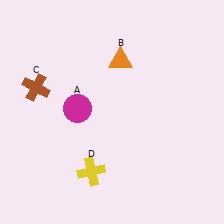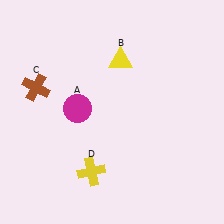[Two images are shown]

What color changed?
The triangle (B) changed from orange in Image 1 to yellow in Image 2.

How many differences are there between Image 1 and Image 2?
There is 1 difference between the two images.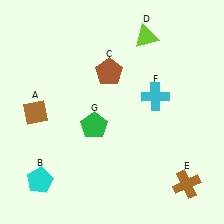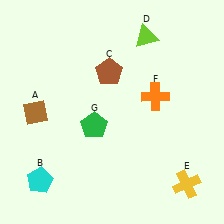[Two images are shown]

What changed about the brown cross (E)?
In Image 1, E is brown. In Image 2, it changed to yellow.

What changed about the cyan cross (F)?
In Image 1, F is cyan. In Image 2, it changed to orange.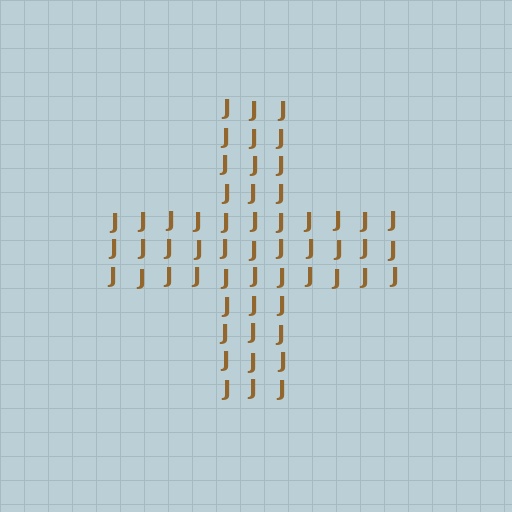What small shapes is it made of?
It is made of small letter J's.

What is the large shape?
The large shape is a cross.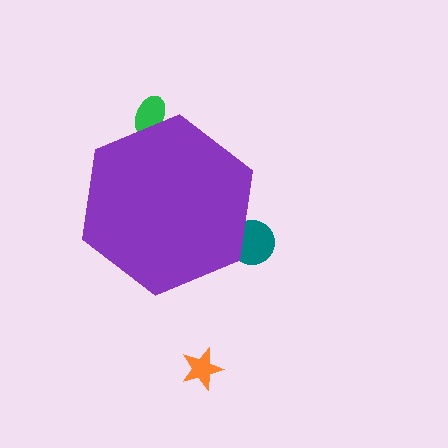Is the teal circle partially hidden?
Yes, the teal circle is partially hidden behind the purple hexagon.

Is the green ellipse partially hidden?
Yes, the green ellipse is partially hidden behind the purple hexagon.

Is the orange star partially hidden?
No, the orange star is fully visible.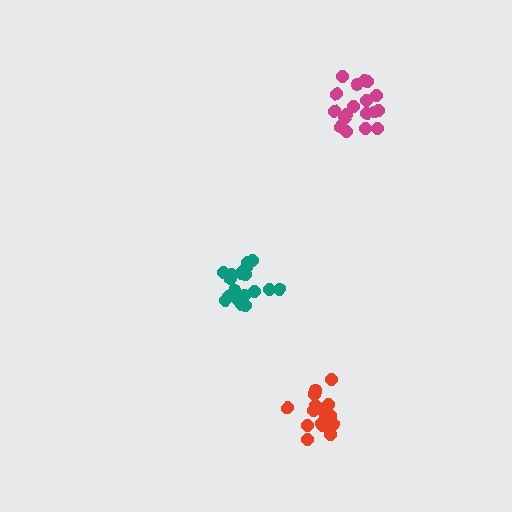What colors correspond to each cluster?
The clusters are colored: teal, red, magenta.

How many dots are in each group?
Group 1: 19 dots, Group 2: 19 dots, Group 3: 18 dots (56 total).